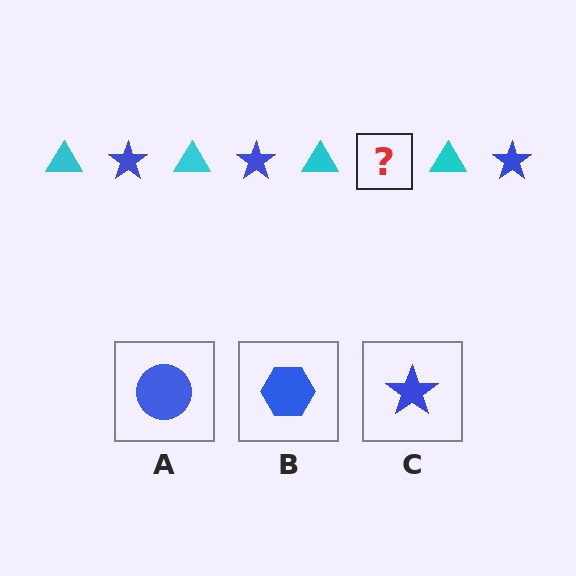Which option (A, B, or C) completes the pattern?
C.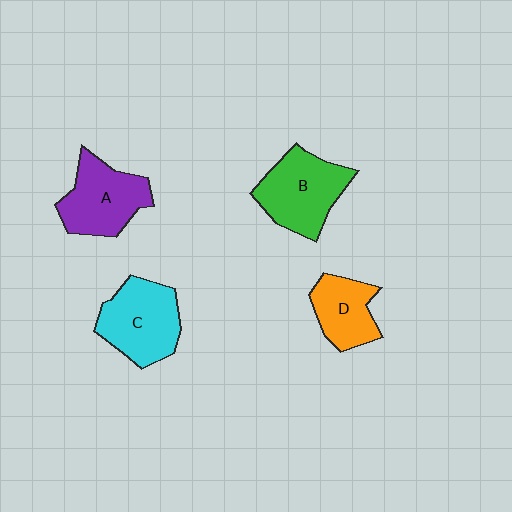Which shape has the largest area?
Shape C (cyan).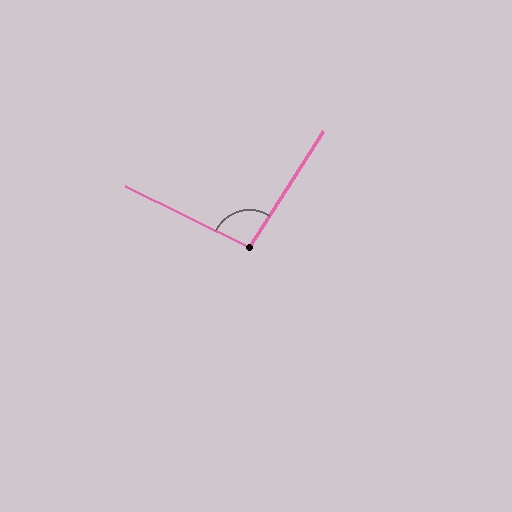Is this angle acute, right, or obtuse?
It is obtuse.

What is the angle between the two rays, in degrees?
Approximately 97 degrees.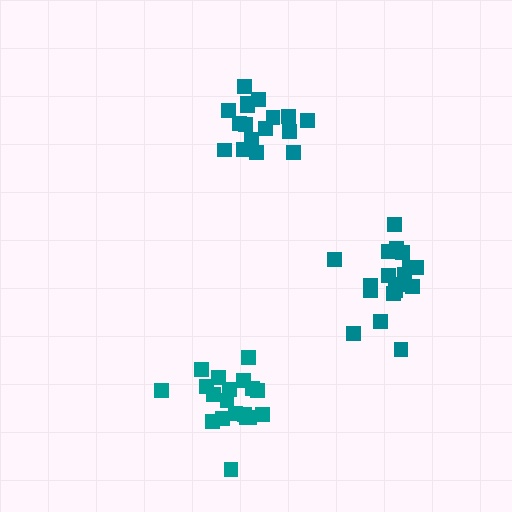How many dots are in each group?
Group 1: 18 dots, Group 2: 19 dots, Group 3: 17 dots (54 total).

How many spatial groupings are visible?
There are 3 spatial groupings.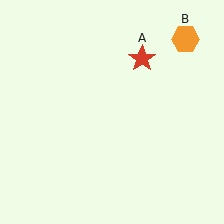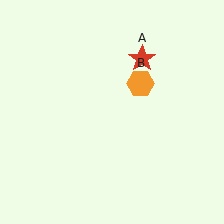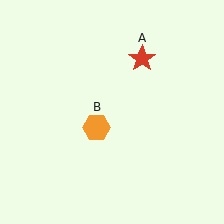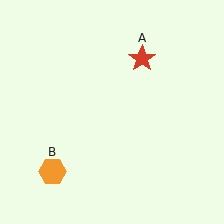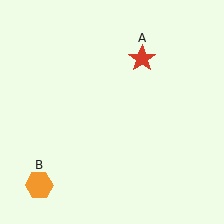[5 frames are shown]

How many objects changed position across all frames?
1 object changed position: orange hexagon (object B).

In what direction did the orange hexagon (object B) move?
The orange hexagon (object B) moved down and to the left.